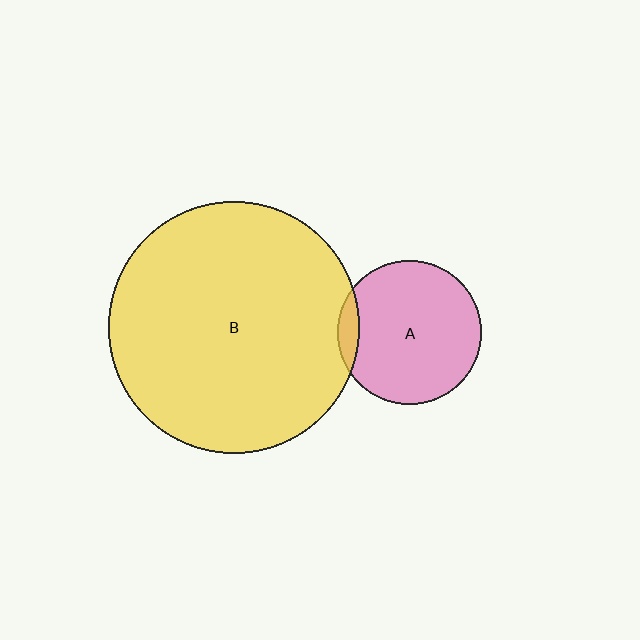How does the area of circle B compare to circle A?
Approximately 3.0 times.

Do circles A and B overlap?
Yes.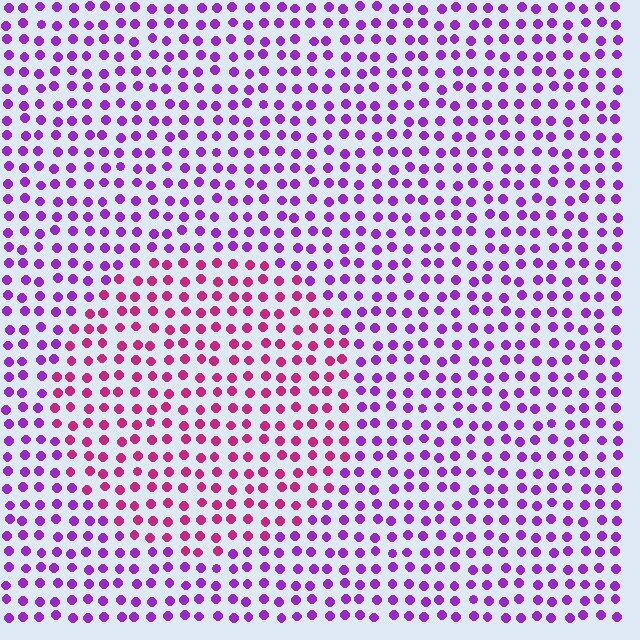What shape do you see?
I see a circle.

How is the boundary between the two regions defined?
The boundary is defined purely by a slight shift in hue (about 43 degrees). Spacing, size, and orientation are identical on both sides.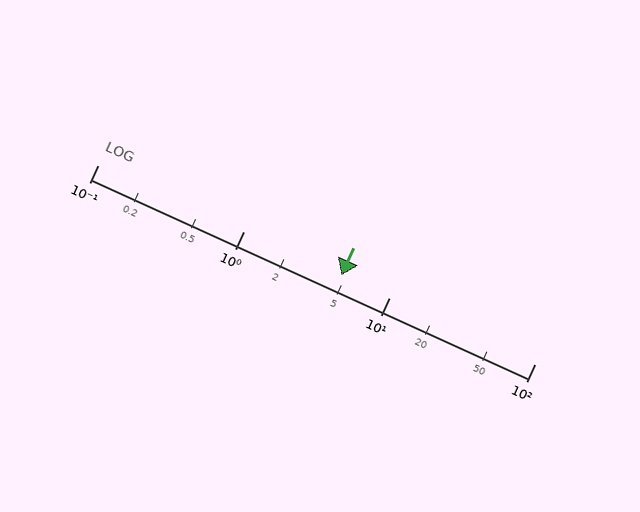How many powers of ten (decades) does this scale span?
The scale spans 3 decades, from 0.1 to 100.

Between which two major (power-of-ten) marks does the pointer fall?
The pointer is between 1 and 10.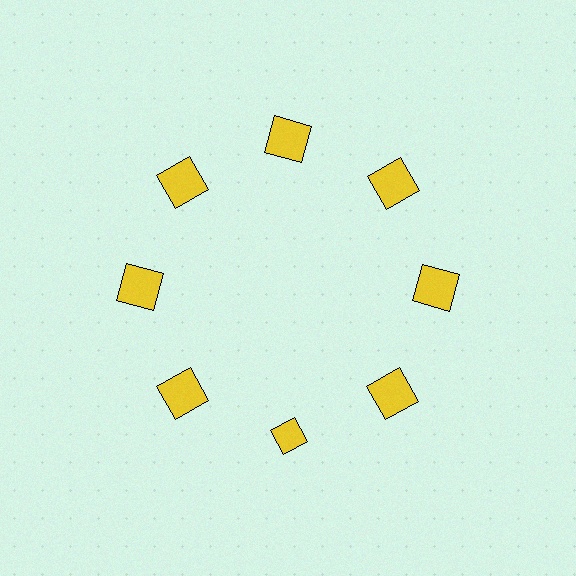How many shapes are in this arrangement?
There are 8 shapes arranged in a ring pattern.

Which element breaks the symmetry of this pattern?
The yellow diamond at roughly the 6 o'clock position breaks the symmetry. All other shapes are yellow squares.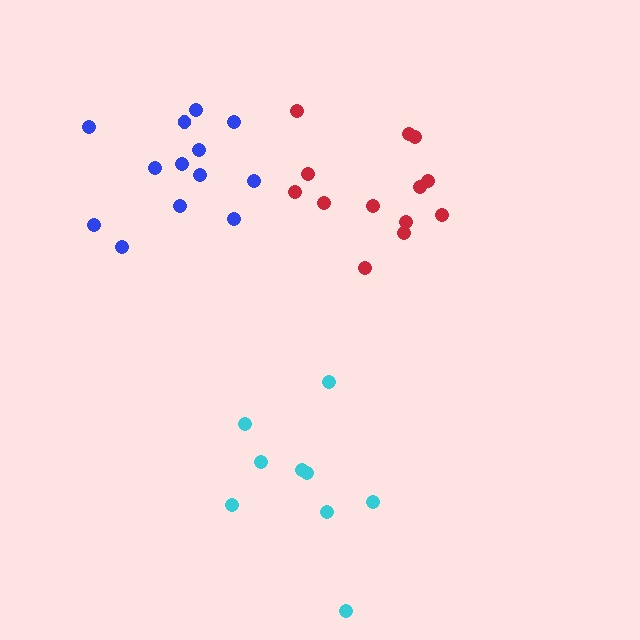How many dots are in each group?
Group 1: 9 dots, Group 2: 13 dots, Group 3: 13 dots (35 total).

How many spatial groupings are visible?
There are 3 spatial groupings.